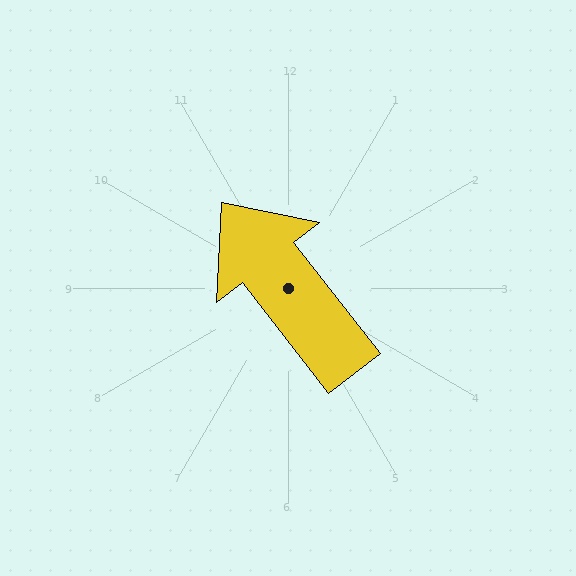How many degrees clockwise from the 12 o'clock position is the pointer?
Approximately 322 degrees.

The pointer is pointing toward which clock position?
Roughly 11 o'clock.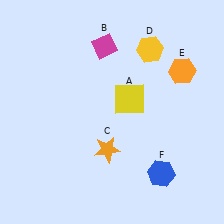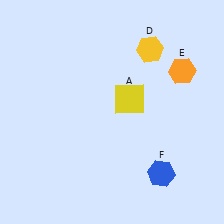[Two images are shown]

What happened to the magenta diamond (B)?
The magenta diamond (B) was removed in Image 2. It was in the top-left area of Image 1.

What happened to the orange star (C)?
The orange star (C) was removed in Image 2. It was in the bottom-left area of Image 1.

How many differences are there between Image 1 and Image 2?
There are 2 differences between the two images.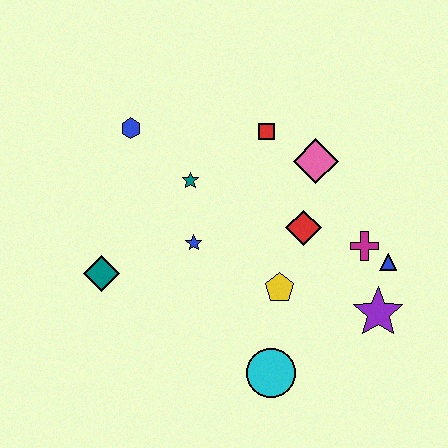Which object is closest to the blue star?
The teal star is closest to the blue star.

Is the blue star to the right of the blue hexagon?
Yes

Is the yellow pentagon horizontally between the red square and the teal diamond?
No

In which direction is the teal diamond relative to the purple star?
The teal diamond is to the left of the purple star.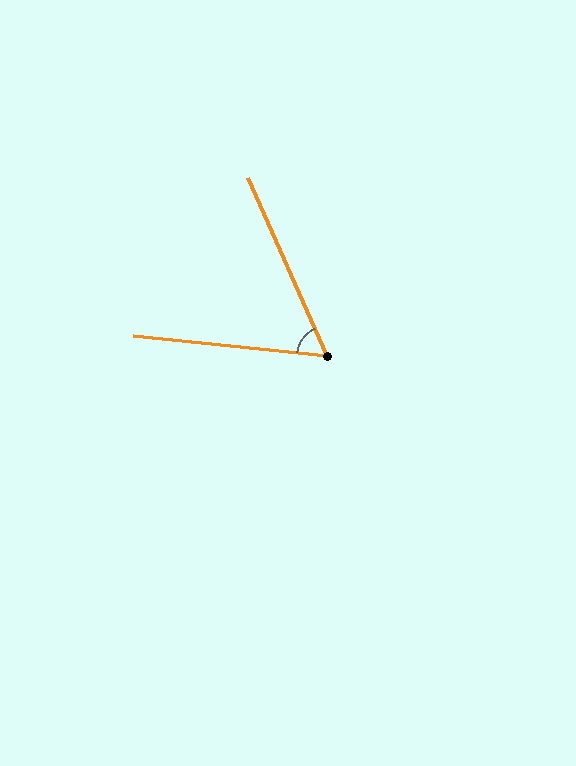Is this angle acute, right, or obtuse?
It is acute.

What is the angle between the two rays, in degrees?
Approximately 60 degrees.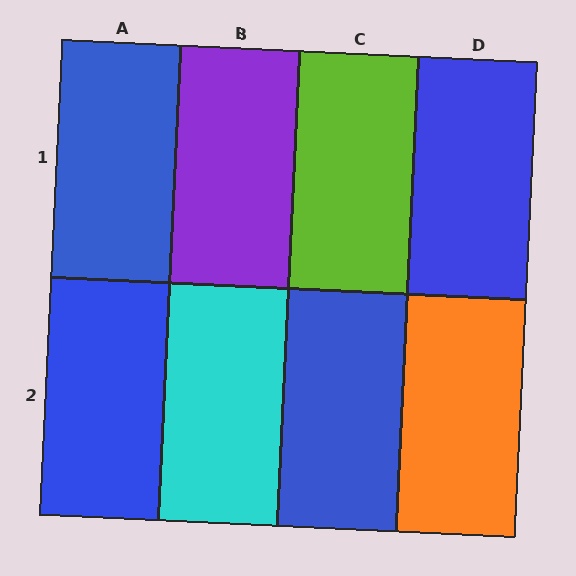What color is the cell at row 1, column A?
Blue.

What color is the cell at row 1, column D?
Blue.